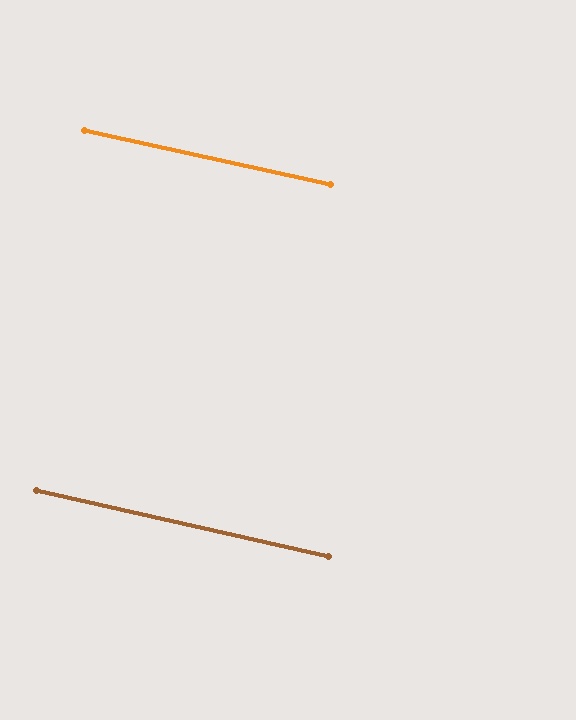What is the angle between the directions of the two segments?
Approximately 1 degree.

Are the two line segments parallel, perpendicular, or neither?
Parallel — their directions differ by only 0.5°.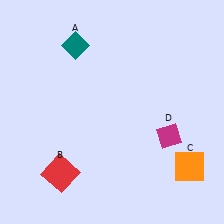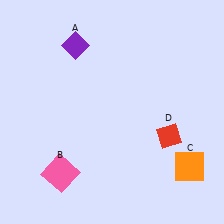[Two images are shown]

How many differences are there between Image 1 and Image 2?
There are 3 differences between the two images.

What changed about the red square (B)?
In Image 1, B is red. In Image 2, it changed to pink.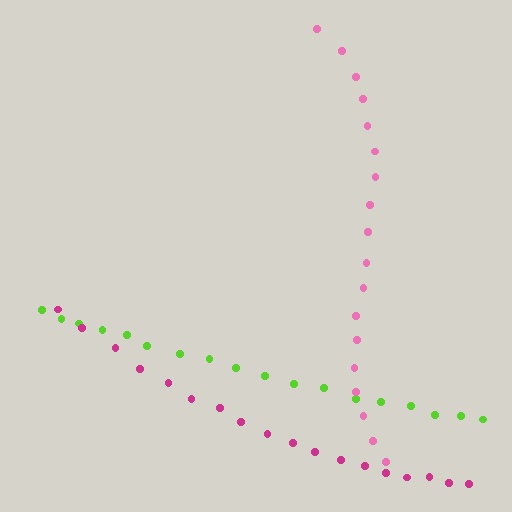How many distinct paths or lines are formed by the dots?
There are 3 distinct paths.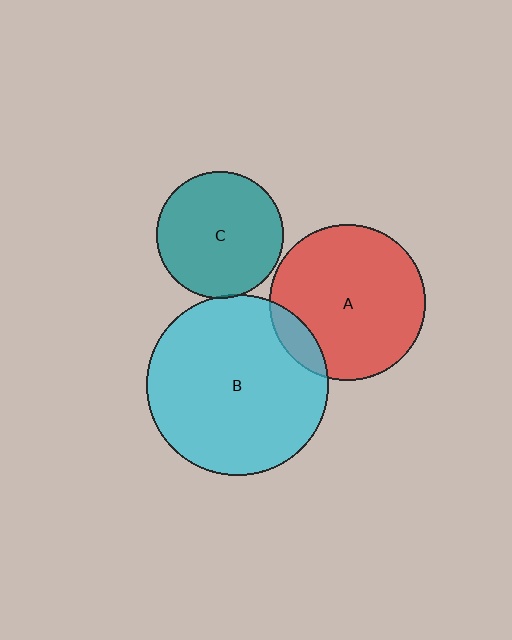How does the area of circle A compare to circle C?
Approximately 1.5 times.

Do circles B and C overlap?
Yes.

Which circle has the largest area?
Circle B (cyan).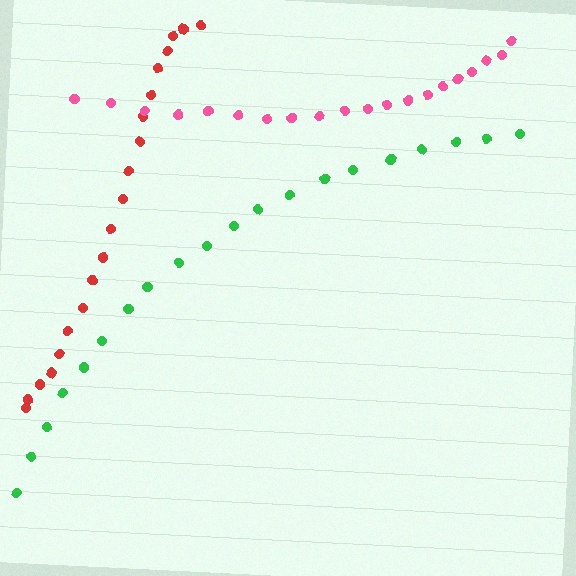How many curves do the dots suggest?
There are 3 distinct paths.